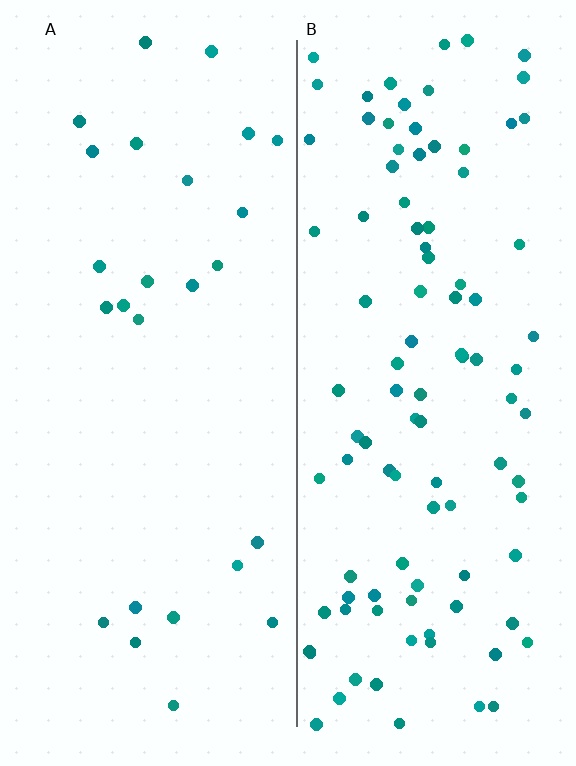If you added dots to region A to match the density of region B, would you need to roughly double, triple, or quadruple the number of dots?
Approximately quadruple.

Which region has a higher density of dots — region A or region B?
B (the right).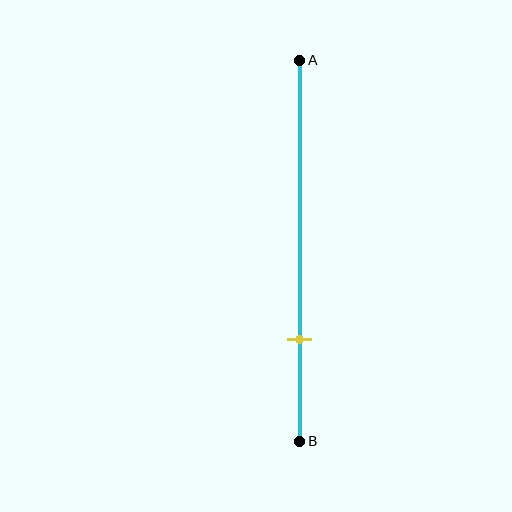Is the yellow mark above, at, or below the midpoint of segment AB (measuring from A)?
The yellow mark is below the midpoint of segment AB.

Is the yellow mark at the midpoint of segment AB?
No, the mark is at about 75% from A, not at the 50% midpoint.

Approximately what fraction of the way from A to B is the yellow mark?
The yellow mark is approximately 75% of the way from A to B.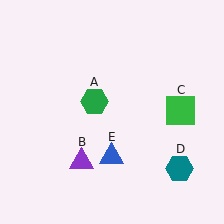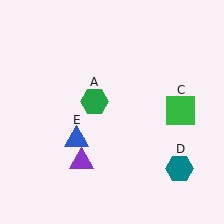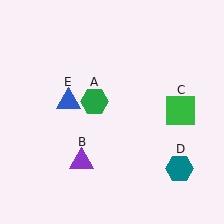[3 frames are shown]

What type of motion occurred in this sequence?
The blue triangle (object E) rotated clockwise around the center of the scene.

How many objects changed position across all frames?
1 object changed position: blue triangle (object E).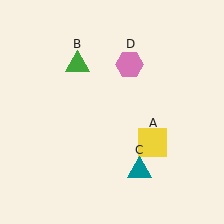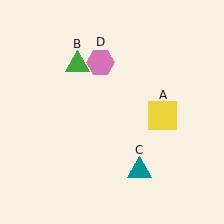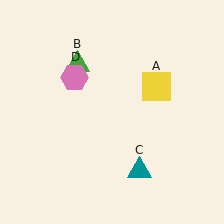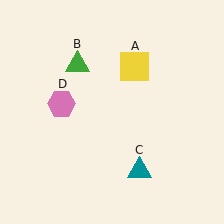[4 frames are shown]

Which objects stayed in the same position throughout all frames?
Green triangle (object B) and teal triangle (object C) remained stationary.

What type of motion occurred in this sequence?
The yellow square (object A), pink hexagon (object D) rotated counterclockwise around the center of the scene.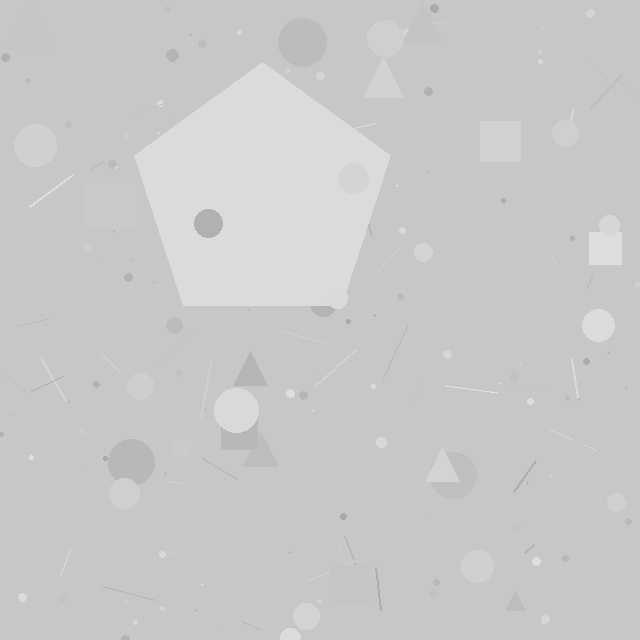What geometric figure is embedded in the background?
A pentagon is embedded in the background.